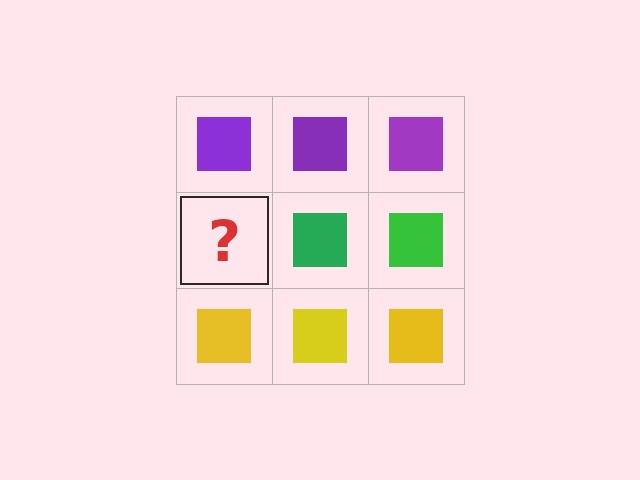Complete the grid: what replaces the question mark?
The question mark should be replaced with a green square.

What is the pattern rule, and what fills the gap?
The rule is that each row has a consistent color. The gap should be filled with a green square.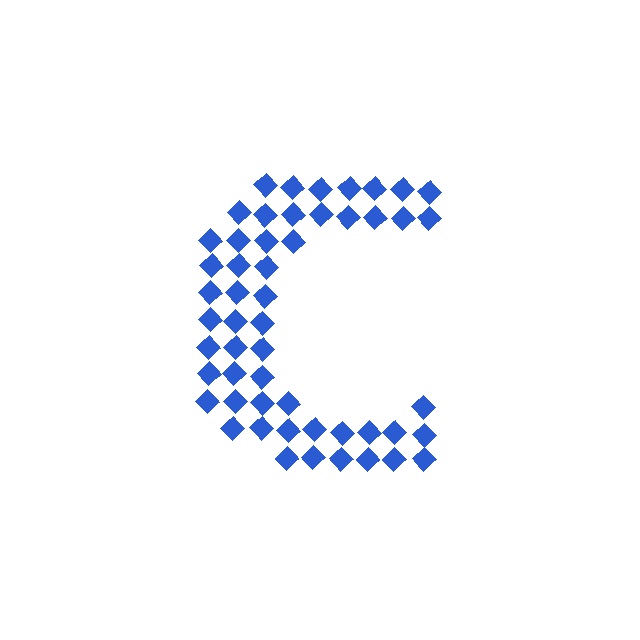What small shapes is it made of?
It is made of small diamonds.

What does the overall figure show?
The overall figure shows the letter C.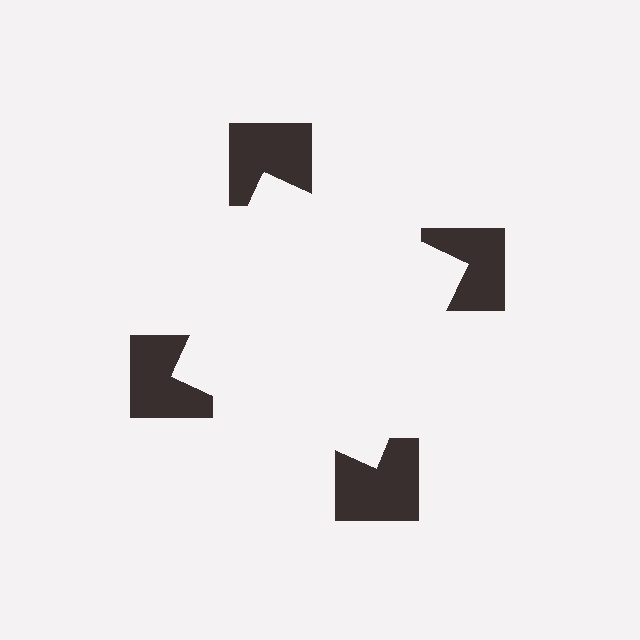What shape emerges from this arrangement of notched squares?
An illusory square — its edges are inferred from the aligned wedge cuts in the notched squares, not physically drawn.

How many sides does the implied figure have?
4 sides.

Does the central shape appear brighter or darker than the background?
It typically appears slightly brighter than the background, even though no actual brightness change is drawn.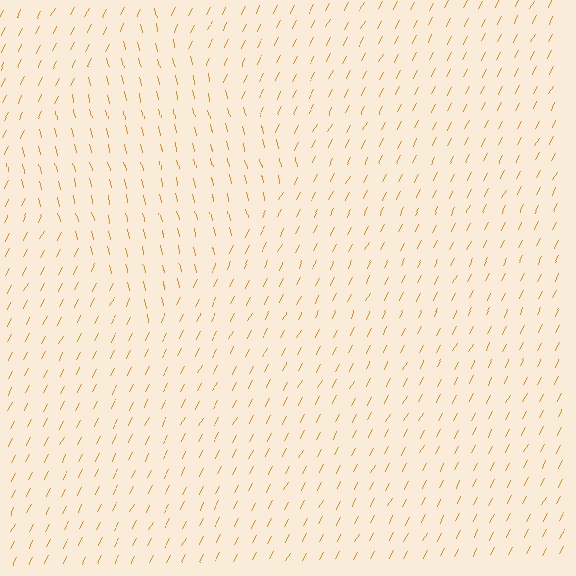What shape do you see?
I see a diamond.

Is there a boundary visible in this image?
Yes, there is a texture boundary formed by a change in line orientation.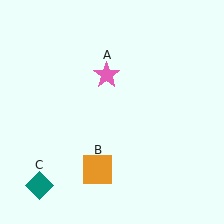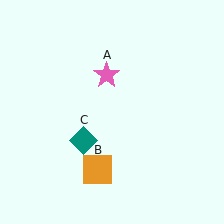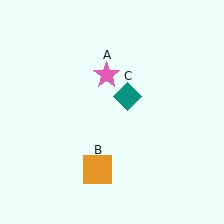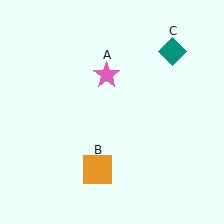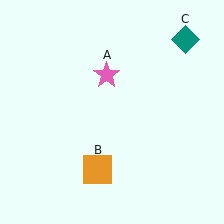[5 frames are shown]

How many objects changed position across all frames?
1 object changed position: teal diamond (object C).